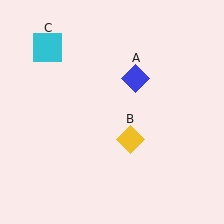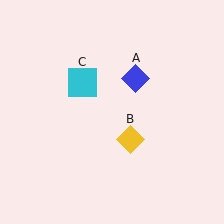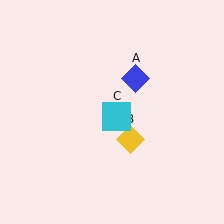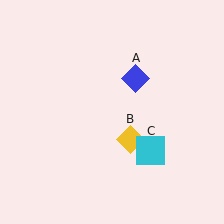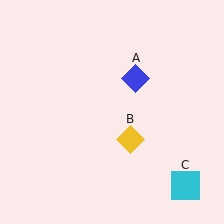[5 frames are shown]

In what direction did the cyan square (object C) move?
The cyan square (object C) moved down and to the right.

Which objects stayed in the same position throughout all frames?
Blue diamond (object A) and yellow diamond (object B) remained stationary.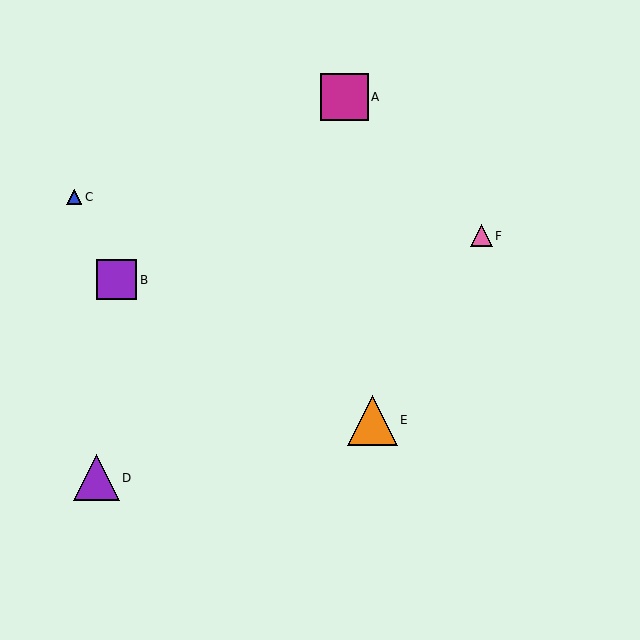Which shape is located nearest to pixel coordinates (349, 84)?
The magenta square (labeled A) at (344, 97) is nearest to that location.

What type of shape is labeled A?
Shape A is a magenta square.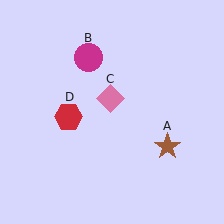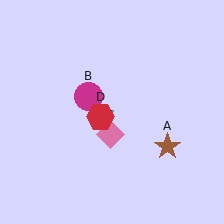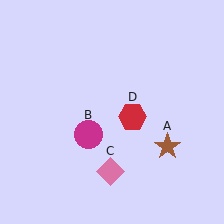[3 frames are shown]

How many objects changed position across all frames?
3 objects changed position: magenta circle (object B), pink diamond (object C), red hexagon (object D).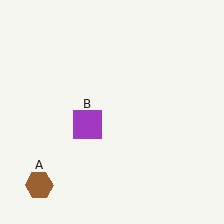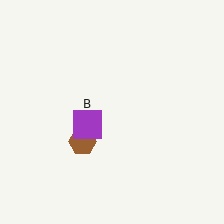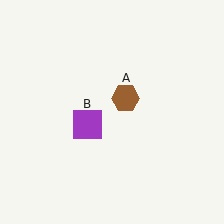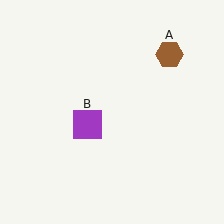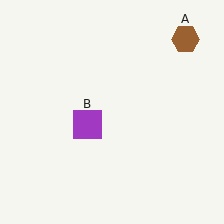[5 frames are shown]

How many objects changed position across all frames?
1 object changed position: brown hexagon (object A).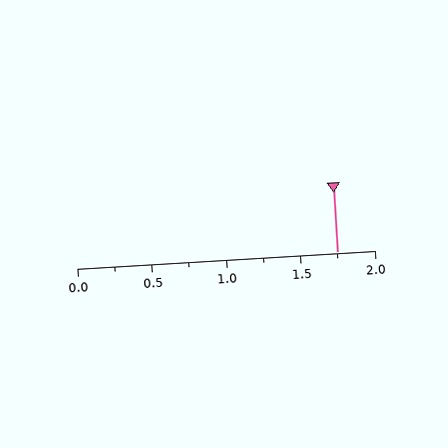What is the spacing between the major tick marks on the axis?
The major ticks are spaced 0.5 apart.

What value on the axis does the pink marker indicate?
The marker indicates approximately 1.75.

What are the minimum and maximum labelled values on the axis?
The axis runs from 0.0 to 2.0.